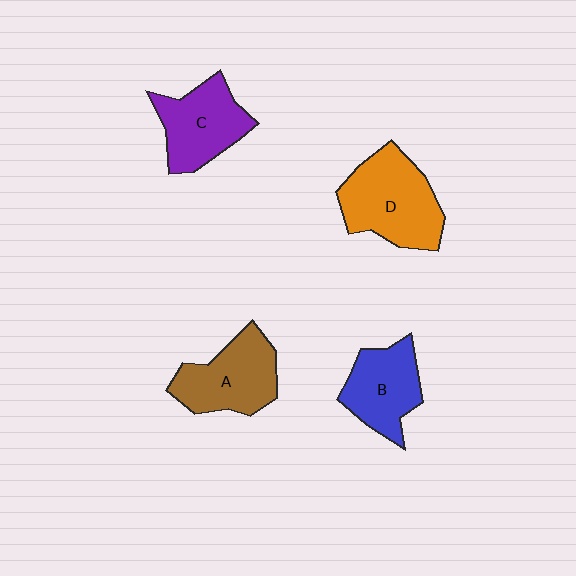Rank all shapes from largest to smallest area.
From largest to smallest: D (orange), A (brown), C (purple), B (blue).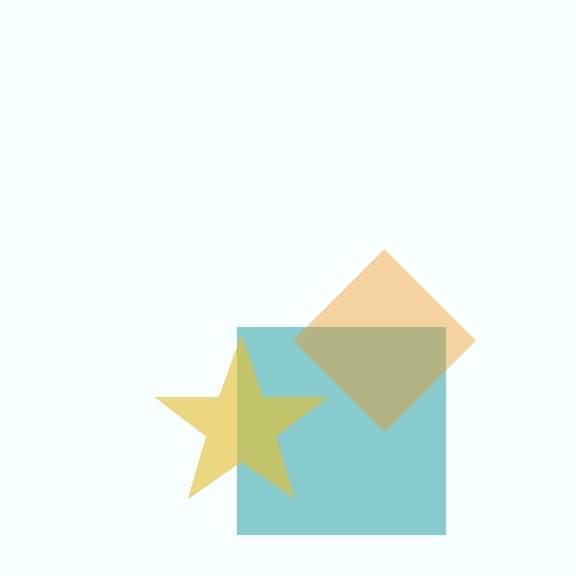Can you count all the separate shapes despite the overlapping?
Yes, there are 3 separate shapes.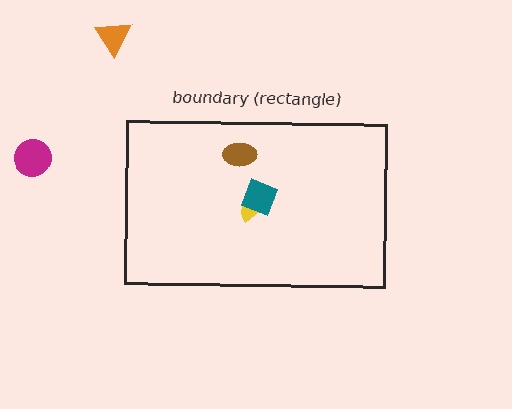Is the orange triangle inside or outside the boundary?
Outside.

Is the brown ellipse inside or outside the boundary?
Inside.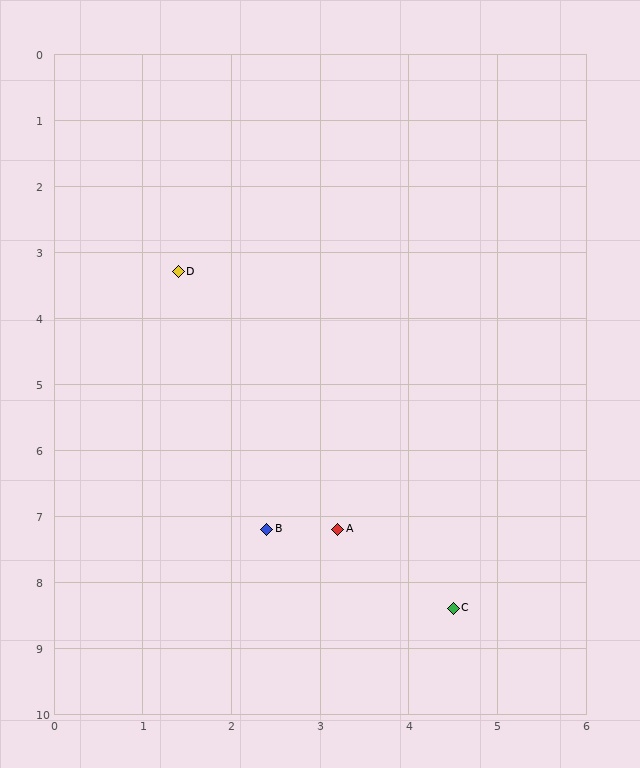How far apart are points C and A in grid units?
Points C and A are about 1.8 grid units apart.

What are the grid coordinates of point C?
Point C is at approximately (4.5, 8.4).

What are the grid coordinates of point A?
Point A is at approximately (3.2, 7.2).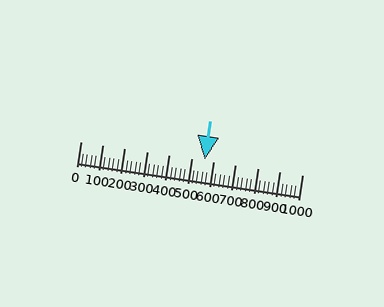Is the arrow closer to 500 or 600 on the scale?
The arrow is closer to 600.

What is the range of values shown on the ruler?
The ruler shows values from 0 to 1000.